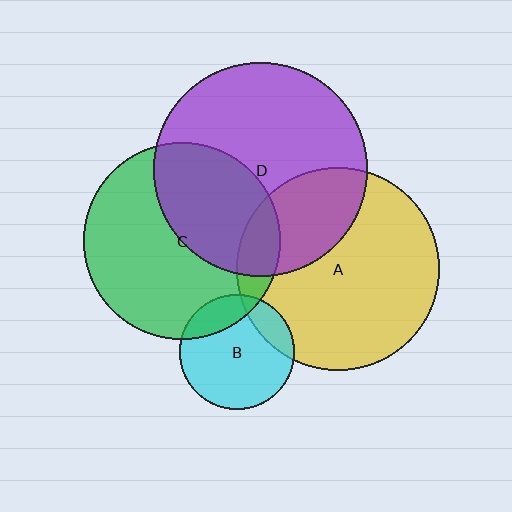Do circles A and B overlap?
Yes.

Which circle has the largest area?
Circle D (purple).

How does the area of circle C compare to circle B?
Approximately 2.9 times.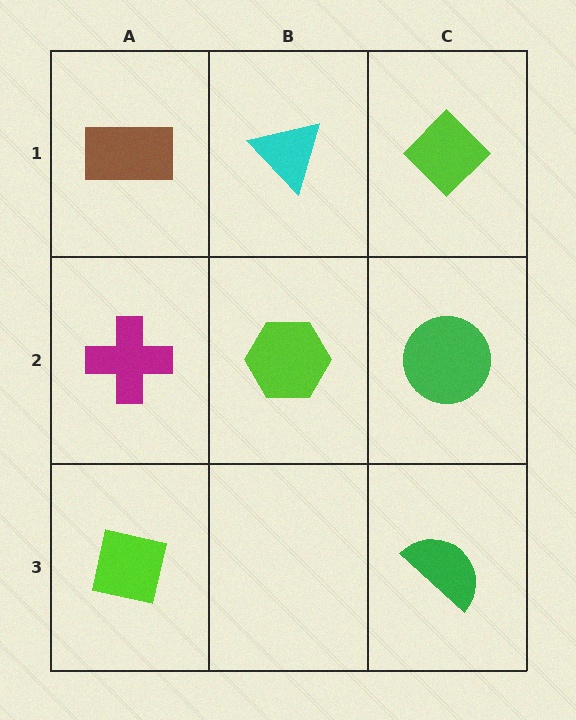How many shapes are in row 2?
3 shapes.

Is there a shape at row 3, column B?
No, that cell is empty.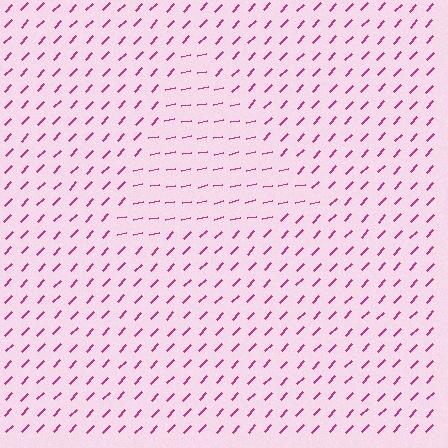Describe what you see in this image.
The image is filled with small magenta line segments. A triangle region in the image has lines oriented differently from the surrounding lines, creating a visible texture boundary.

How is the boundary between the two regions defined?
The boundary is defined purely by a change in line orientation (approximately 35 degrees difference). All lines are the same color and thickness.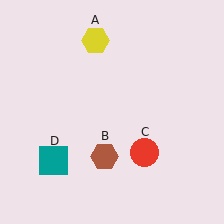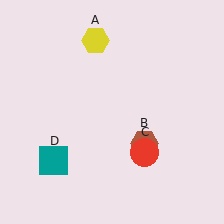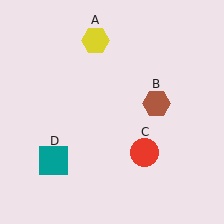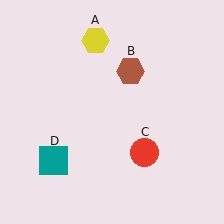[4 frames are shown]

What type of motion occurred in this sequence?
The brown hexagon (object B) rotated counterclockwise around the center of the scene.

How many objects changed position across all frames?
1 object changed position: brown hexagon (object B).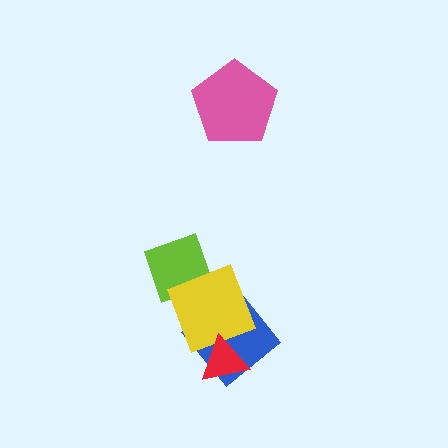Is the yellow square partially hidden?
Yes, it is partially covered by another shape.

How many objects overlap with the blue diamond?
2 objects overlap with the blue diamond.